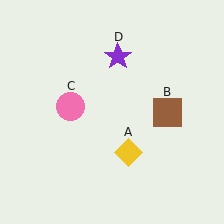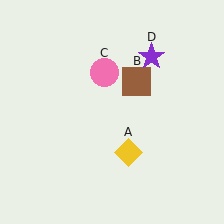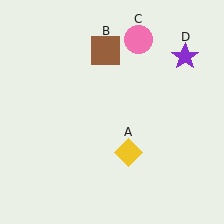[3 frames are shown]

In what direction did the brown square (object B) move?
The brown square (object B) moved up and to the left.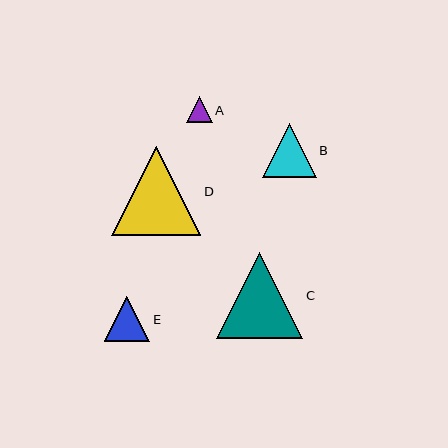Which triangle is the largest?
Triangle D is the largest with a size of approximately 89 pixels.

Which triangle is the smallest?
Triangle A is the smallest with a size of approximately 26 pixels.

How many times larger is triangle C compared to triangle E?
Triangle C is approximately 1.9 times the size of triangle E.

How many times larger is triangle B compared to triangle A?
Triangle B is approximately 2.1 times the size of triangle A.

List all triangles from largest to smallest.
From largest to smallest: D, C, B, E, A.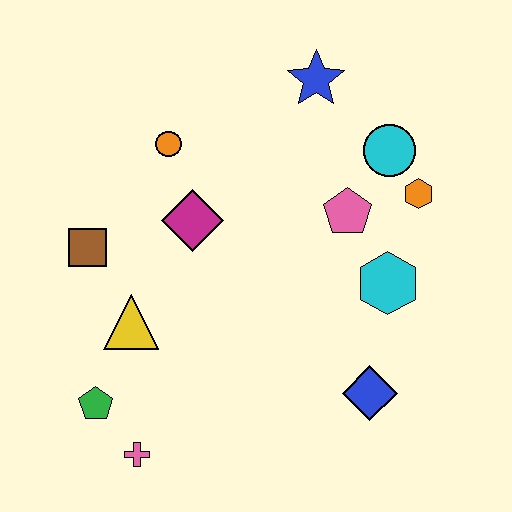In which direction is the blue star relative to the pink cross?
The blue star is above the pink cross.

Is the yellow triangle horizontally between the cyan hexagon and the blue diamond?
No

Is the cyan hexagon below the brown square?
Yes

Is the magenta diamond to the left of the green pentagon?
No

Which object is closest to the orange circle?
The magenta diamond is closest to the orange circle.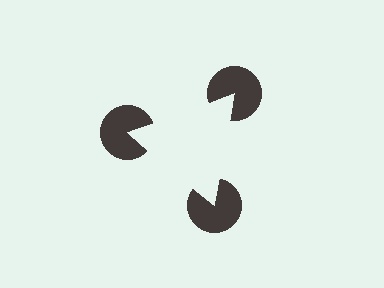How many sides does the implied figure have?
3 sides.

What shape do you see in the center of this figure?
An illusory triangle — its edges are inferred from the aligned wedge cuts in the pac-man discs, not physically drawn.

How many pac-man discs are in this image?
There are 3 — one at each vertex of the illusory triangle.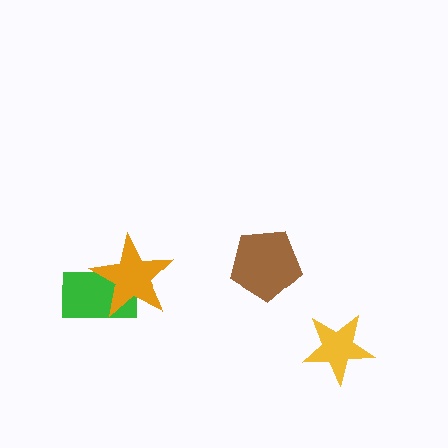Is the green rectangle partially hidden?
Yes, it is partially covered by another shape.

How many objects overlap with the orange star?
1 object overlaps with the orange star.